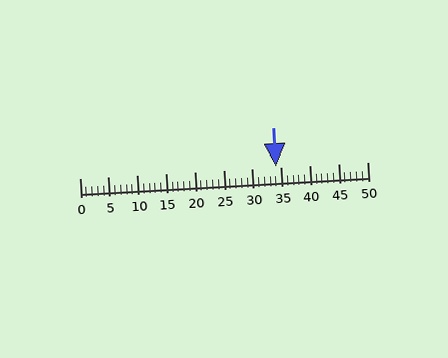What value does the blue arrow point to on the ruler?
The blue arrow points to approximately 34.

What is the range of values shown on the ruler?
The ruler shows values from 0 to 50.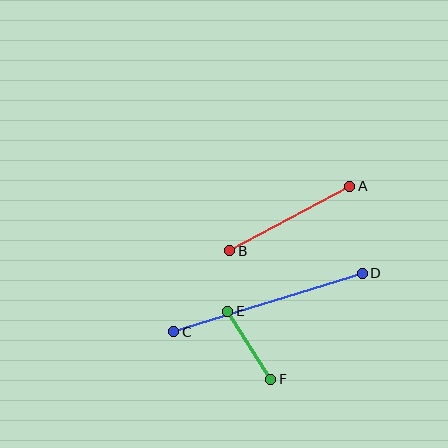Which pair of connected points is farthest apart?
Points C and D are farthest apart.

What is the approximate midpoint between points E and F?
The midpoint is at approximately (249, 345) pixels.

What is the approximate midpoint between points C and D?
The midpoint is at approximately (268, 303) pixels.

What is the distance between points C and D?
The distance is approximately 198 pixels.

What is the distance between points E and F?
The distance is approximately 80 pixels.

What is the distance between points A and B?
The distance is approximately 136 pixels.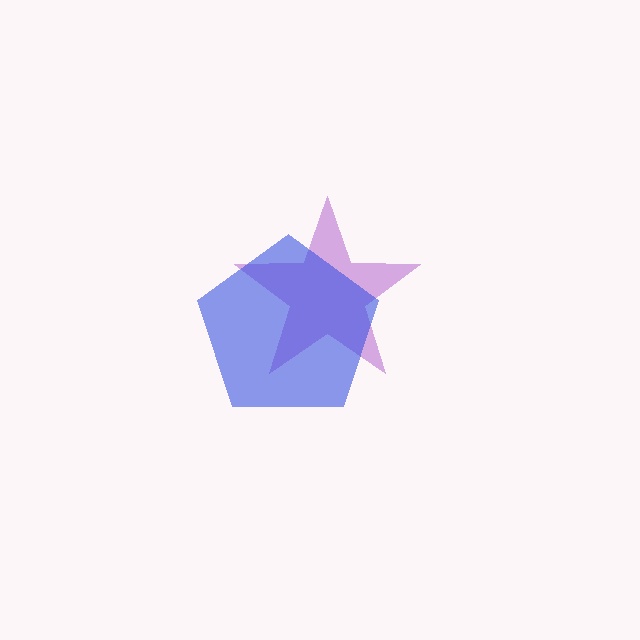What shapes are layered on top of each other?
The layered shapes are: a purple star, a blue pentagon.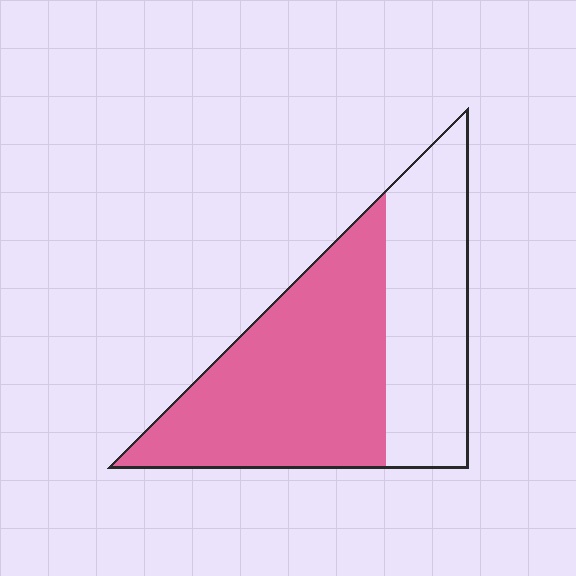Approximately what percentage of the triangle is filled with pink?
Approximately 60%.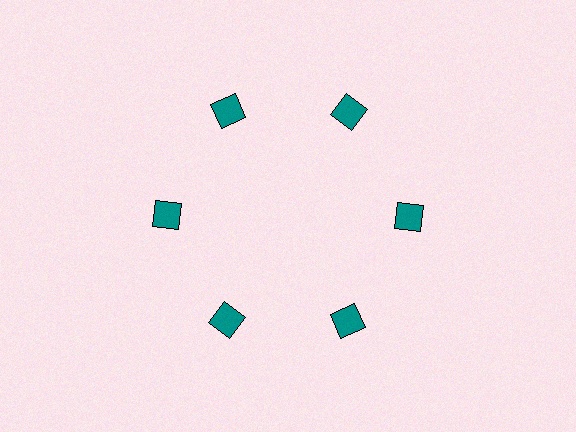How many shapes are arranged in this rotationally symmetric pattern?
There are 6 shapes, arranged in 6 groups of 1.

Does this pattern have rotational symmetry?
Yes, this pattern has 6-fold rotational symmetry. It looks the same after rotating 60 degrees around the center.